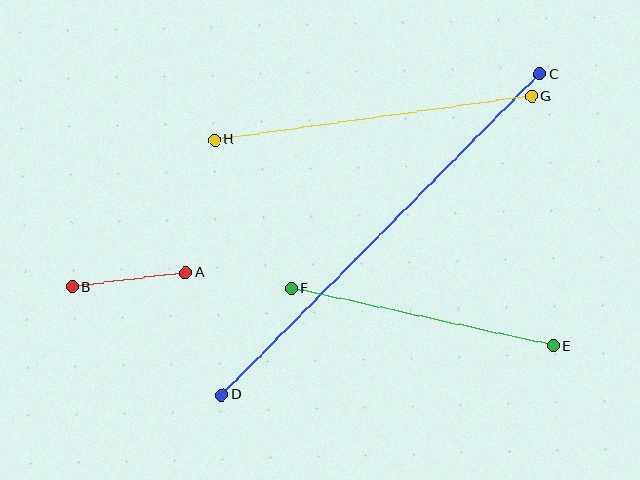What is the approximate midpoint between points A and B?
The midpoint is at approximately (129, 280) pixels.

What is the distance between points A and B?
The distance is approximately 114 pixels.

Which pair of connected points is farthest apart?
Points C and D are farthest apart.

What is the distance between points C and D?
The distance is approximately 452 pixels.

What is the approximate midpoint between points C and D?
The midpoint is at approximately (381, 234) pixels.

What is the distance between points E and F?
The distance is approximately 267 pixels.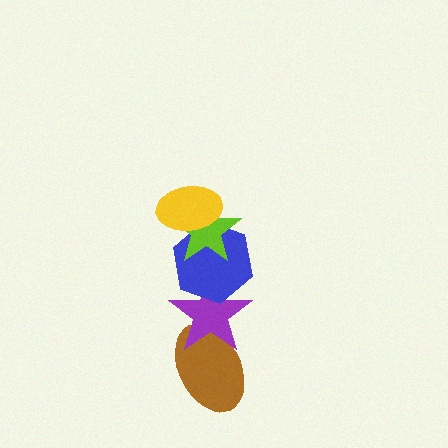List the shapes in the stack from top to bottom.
From top to bottom: the yellow ellipse, the lime star, the blue hexagon, the purple star, the brown ellipse.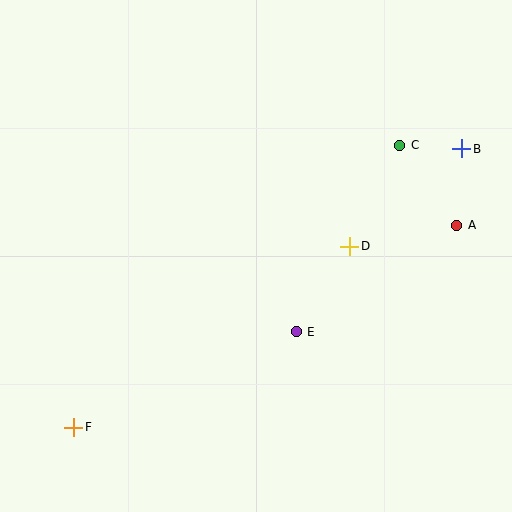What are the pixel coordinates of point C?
Point C is at (400, 145).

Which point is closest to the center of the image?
Point E at (296, 332) is closest to the center.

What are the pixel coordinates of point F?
Point F is at (74, 427).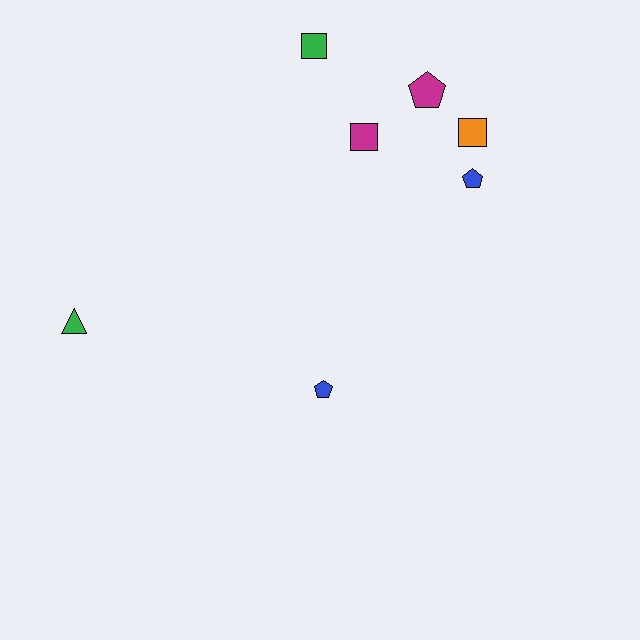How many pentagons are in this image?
There are 3 pentagons.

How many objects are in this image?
There are 7 objects.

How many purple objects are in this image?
There are no purple objects.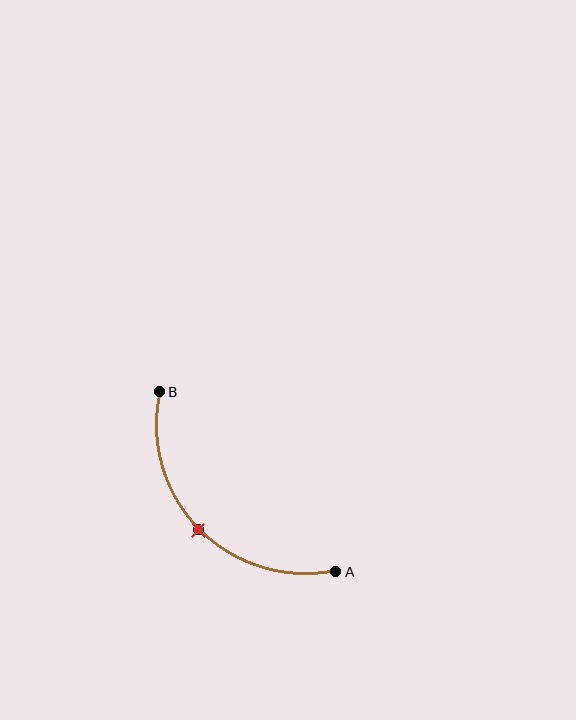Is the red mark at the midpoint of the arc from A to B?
Yes. The red mark lies on the arc at equal arc-length from both A and B — it is the arc midpoint.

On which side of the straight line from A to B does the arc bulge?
The arc bulges below and to the left of the straight line connecting A and B.